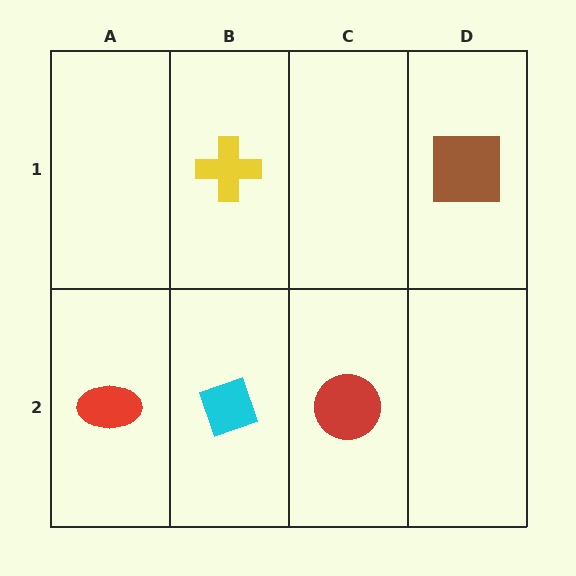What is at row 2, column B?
A cyan diamond.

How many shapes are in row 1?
2 shapes.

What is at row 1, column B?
A yellow cross.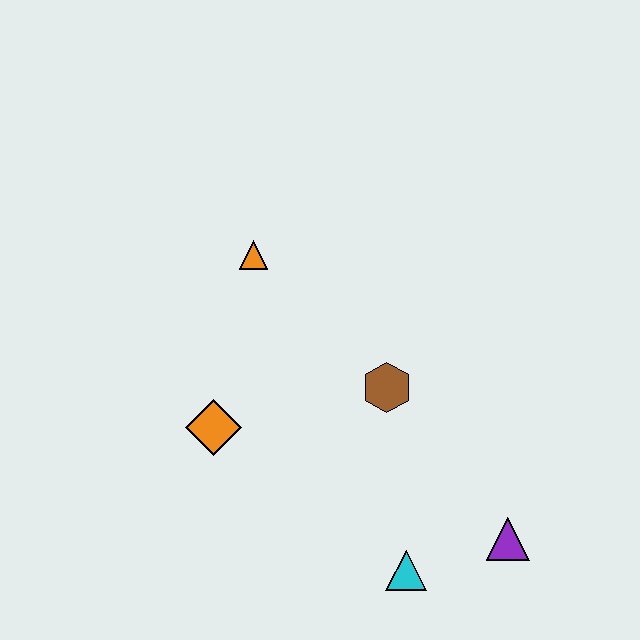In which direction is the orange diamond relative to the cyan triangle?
The orange diamond is to the left of the cyan triangle.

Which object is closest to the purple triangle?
The cyan triangle is closest to the purple triangle.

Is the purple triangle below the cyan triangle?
No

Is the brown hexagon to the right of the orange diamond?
Yes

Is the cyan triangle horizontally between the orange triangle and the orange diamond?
No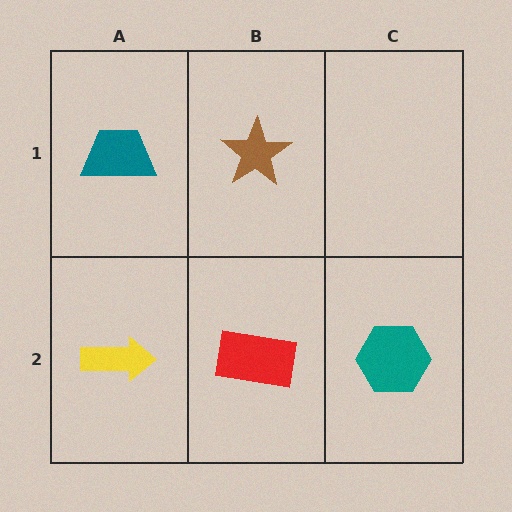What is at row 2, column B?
A red rectangle.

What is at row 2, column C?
A teal hexagon.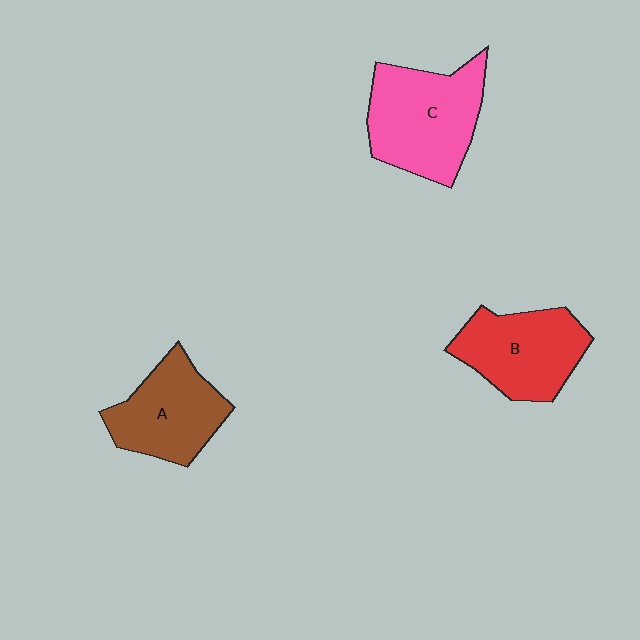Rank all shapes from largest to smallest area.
From largest to smallest: C (pink), B (red), A (brown).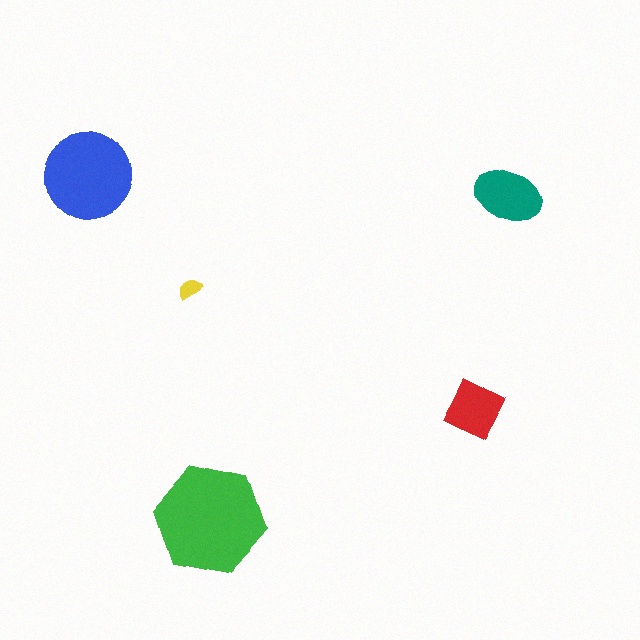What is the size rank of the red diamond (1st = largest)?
4th.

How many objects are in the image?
There are 5 objects in the image.